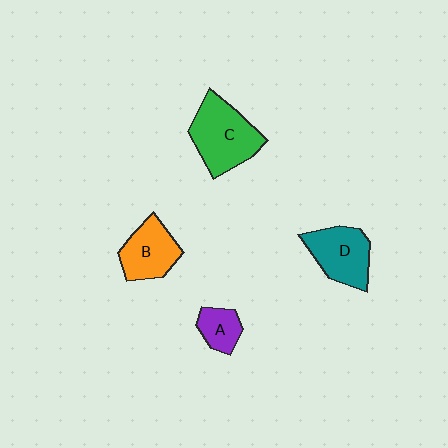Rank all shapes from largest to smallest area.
From largest to smallest: C (green), D (teal), B (orange), A (purple).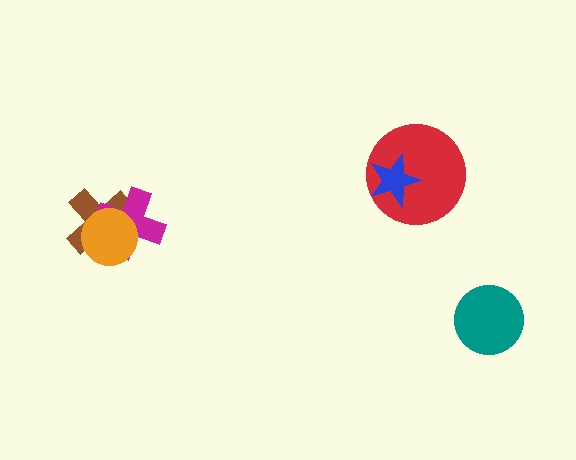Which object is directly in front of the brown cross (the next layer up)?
The magenta cross is directly in front of the brown cross.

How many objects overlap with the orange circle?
2 objects overlap with the orange circle.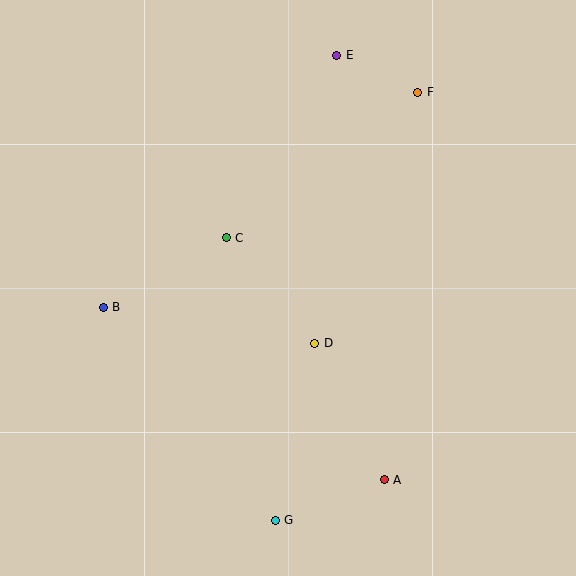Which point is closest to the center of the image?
Point D at (315, 343) is closest to the center.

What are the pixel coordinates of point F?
Point F is at (418, 92).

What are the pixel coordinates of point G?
Point G is at (275, 520).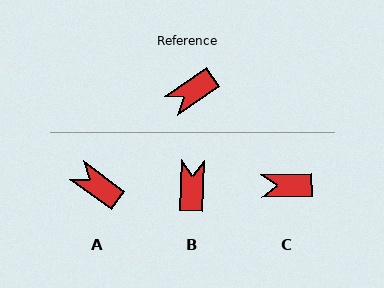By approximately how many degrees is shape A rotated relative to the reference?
Approximately 71 degrees clockwise.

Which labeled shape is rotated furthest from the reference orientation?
B, about 126 degrees away.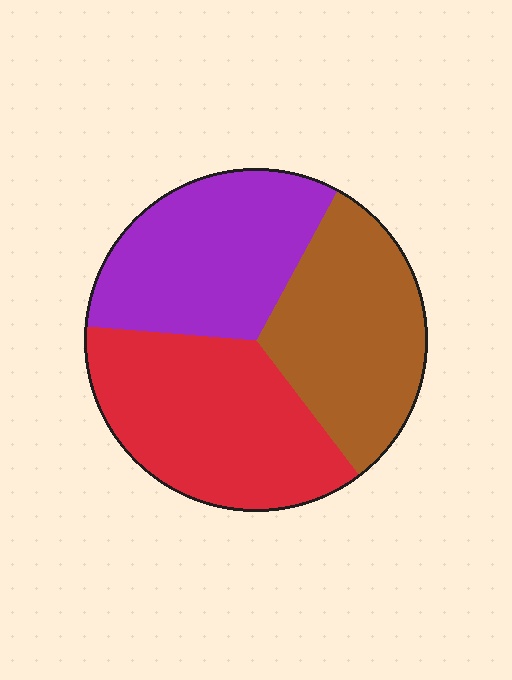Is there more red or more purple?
Red.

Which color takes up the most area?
Red, at roughly 35%.